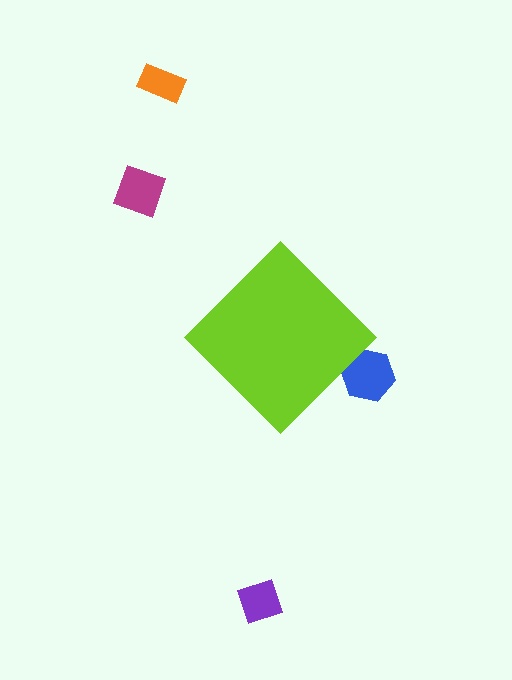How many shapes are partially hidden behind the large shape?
1 shape is partially hidden.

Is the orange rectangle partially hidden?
No, the orange rectangle is fully visible.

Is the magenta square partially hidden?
No, the magenta square is fully visible.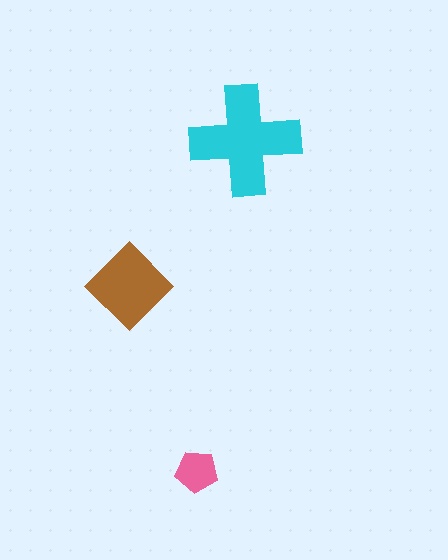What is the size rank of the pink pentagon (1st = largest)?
3rd.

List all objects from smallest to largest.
The pink pentagon, the brown diamond, the cyan cross.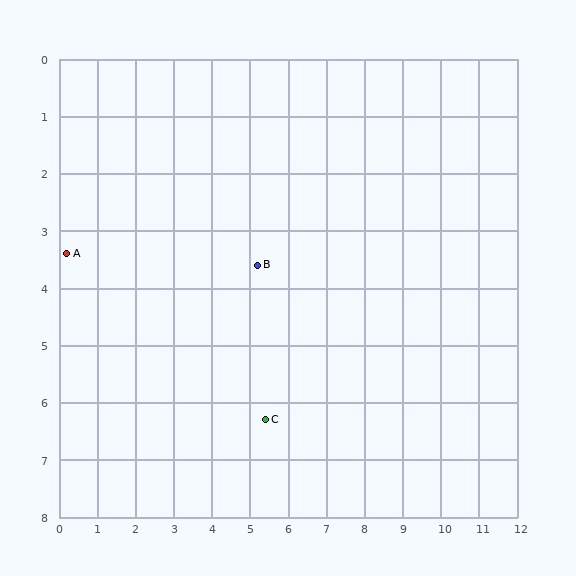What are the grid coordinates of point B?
Point B is at approximately (5.2, 3.6).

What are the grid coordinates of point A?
Point A is at approximately (0.2, 3.4).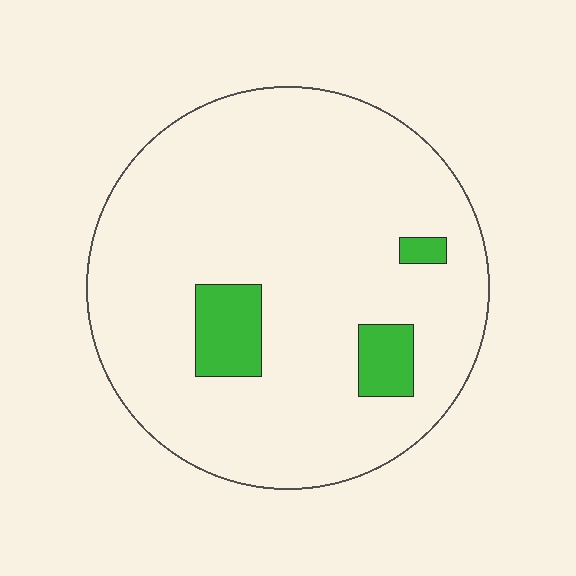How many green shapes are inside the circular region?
3.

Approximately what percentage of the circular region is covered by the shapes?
Approximately 10%.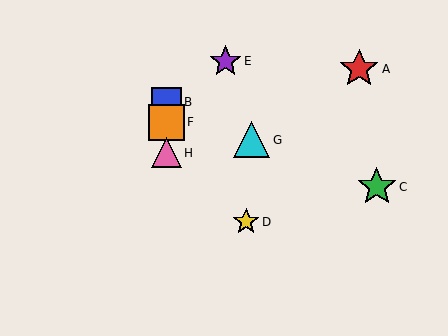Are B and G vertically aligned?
No, B is at x≈166 and G is at x≈252.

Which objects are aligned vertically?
Objects B, F, H are aligned vertically.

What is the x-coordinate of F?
Object F is at x≈166.